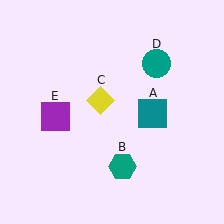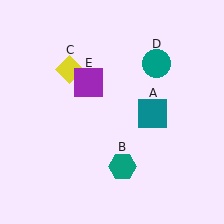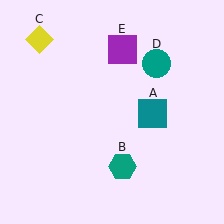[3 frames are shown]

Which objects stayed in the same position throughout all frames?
Teal square (object A) and teal hexagon (object B) and teal circle (object D) remained stationary.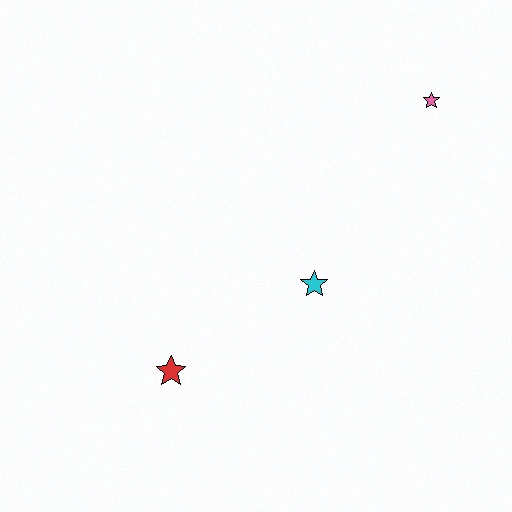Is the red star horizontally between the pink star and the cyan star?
No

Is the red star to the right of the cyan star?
No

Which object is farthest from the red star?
The pink star is farthest from the red star.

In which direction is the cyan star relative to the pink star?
The cyan star is below the pink star.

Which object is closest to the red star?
The cyan star is closest to the red star.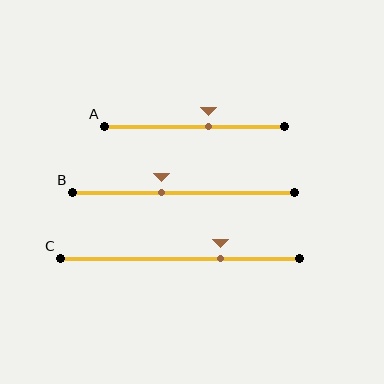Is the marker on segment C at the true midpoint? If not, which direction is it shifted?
No, the marker on segment C is shifted to the right by about 17% of the segment length.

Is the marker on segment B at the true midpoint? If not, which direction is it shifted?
No, the marker on segment B is shifted to the left by about 10% of the segment length.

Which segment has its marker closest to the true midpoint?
Segment A has its marker closest to the true midpoint.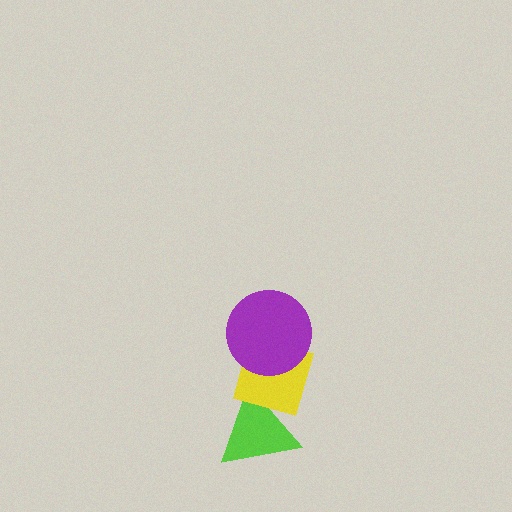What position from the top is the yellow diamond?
The yellow diamond is 2nd from the top.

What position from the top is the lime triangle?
The lime triangle is 3rd from the top.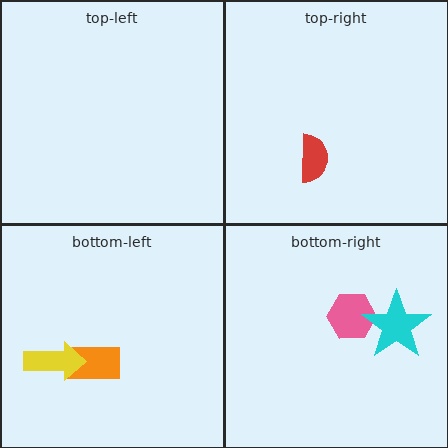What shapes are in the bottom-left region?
The orange rectangle, the yellow arrow.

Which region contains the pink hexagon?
The bottom-right region.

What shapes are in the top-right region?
The red semicircle.